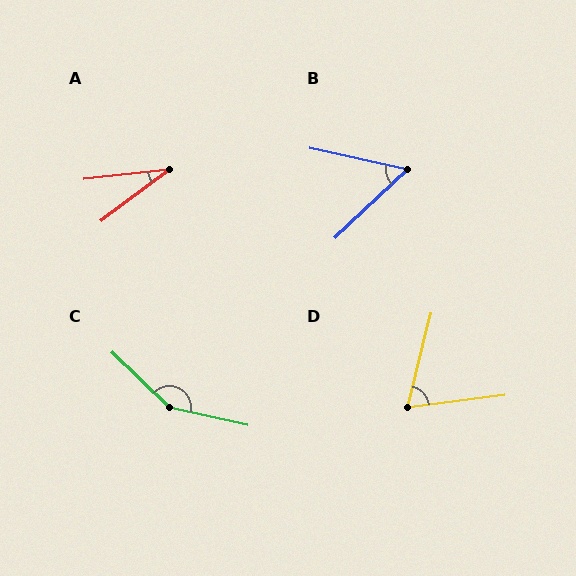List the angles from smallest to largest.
A (30°), B (56°), D (68°), C (148°).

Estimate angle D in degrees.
Approximately 68 degrees.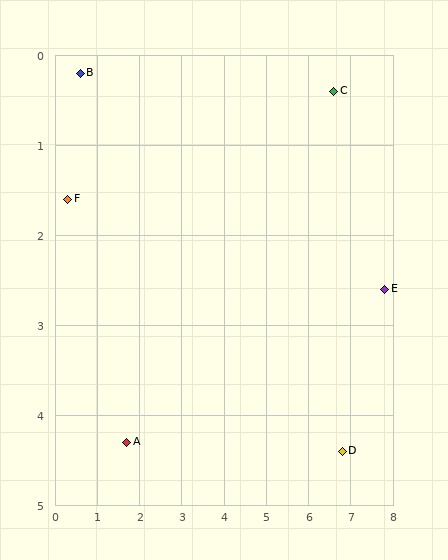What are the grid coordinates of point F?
Point F is at approximately (0.3, 1.6).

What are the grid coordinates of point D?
Point D is at approximately (6.8, 4.4).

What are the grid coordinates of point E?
Point E is at approximately (7.8, 2.6).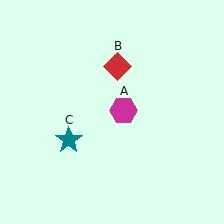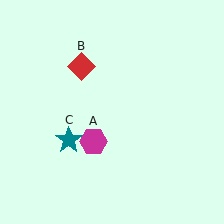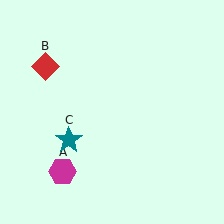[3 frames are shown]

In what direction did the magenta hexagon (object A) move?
The magenta hexagon (object A) moved down and to the left.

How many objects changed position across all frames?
2 objects changed position: magenta hexagon (object A), red diamond (object B).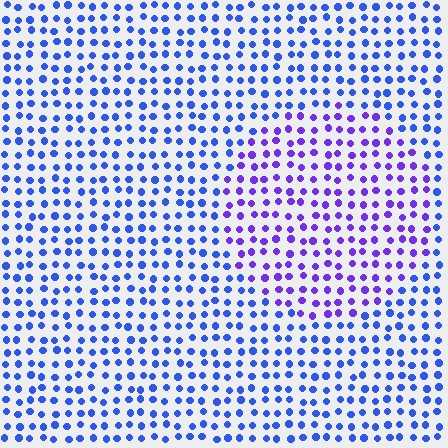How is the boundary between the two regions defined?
The boundary is defined purely by a slight shift in hue (about 36 degrees). Spacing, size, and orientation are identical on both sides.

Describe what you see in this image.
The image is filled with small blue elements in a uniform arrangement. A circle-shaped region is visible where the elements are tinted to a slightly different hue, forming a subtle color boundary.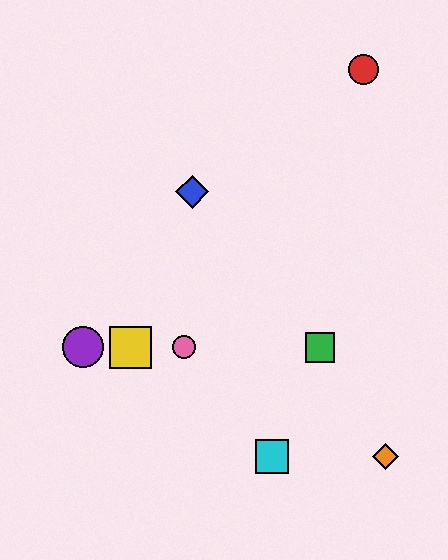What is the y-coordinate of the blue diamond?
The blue diamond is at y≈192.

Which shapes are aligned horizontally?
The green square, the yellow square, the purple circle, the pink circle are aligned horizontally.